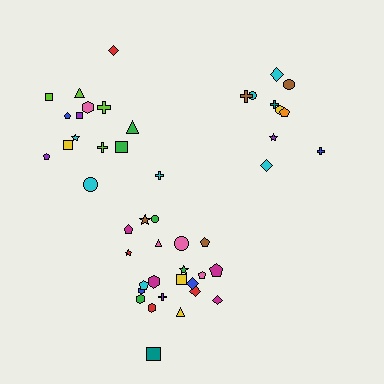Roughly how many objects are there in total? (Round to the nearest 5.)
Roughly 45 objects in total.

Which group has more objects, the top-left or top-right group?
The top-left group.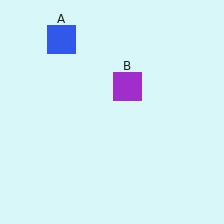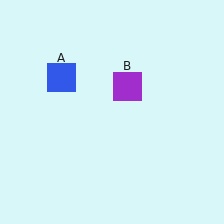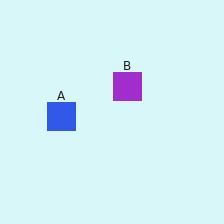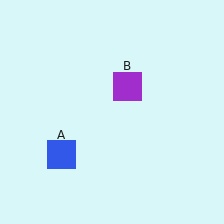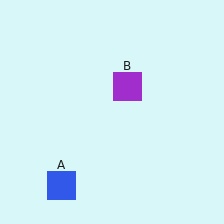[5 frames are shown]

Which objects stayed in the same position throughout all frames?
Purple square (object B) remained stationary.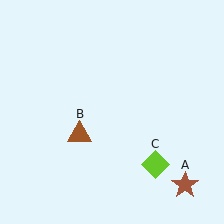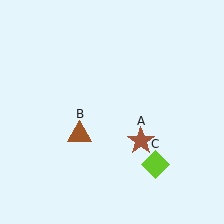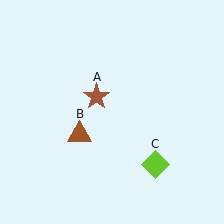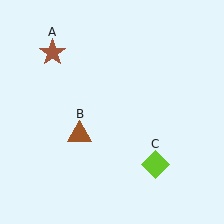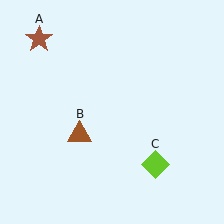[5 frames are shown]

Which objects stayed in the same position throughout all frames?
Brown triangle (object B) and lime diamond (object C) remained stationary.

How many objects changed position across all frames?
1 object changed position: brown star (object A).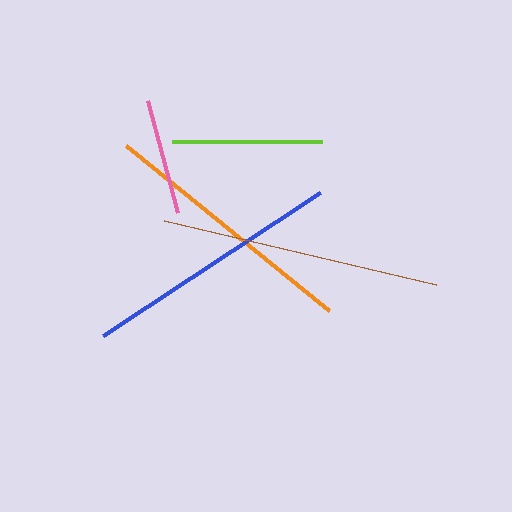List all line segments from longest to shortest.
From longest to shortest: brown, orange, blue, lime, pink.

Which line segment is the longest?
The brown line is the longest at approximately 280 pixels.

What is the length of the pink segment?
The pink segment is approximately 115 pixels long.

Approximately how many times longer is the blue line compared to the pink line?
The blue line is approximately 2.3 times the length of the pink line.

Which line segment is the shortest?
The pink line is the shortest at approximately 115 pixels.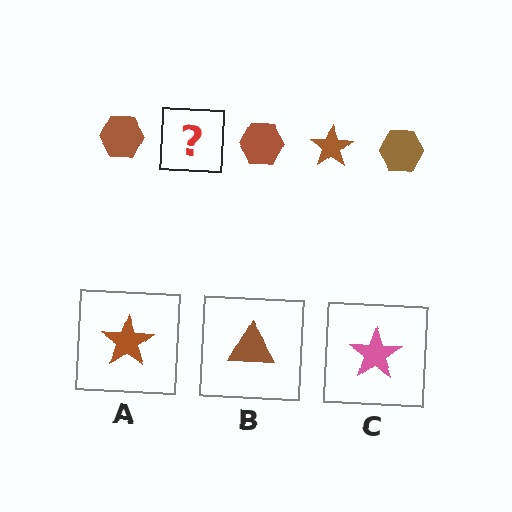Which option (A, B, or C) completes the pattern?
A.